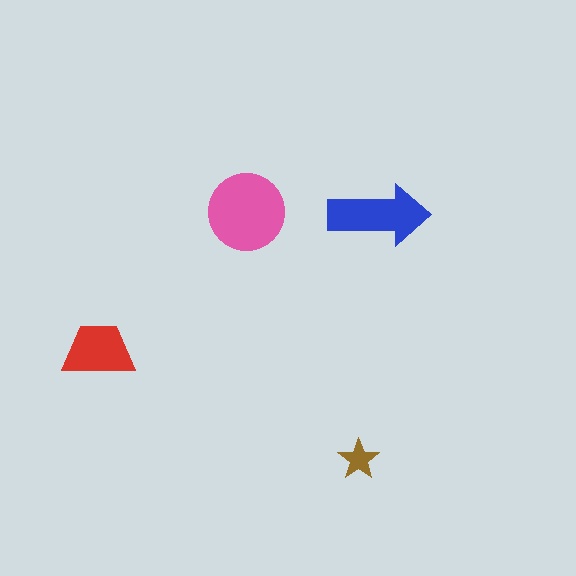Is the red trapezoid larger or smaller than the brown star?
Larger.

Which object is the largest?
The pink circle.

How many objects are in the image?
There are 4 objects in the image.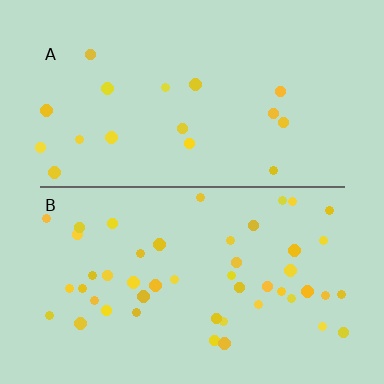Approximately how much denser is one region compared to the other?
Approximately 2.7× — region B over region A.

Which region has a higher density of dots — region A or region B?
B (the bottom).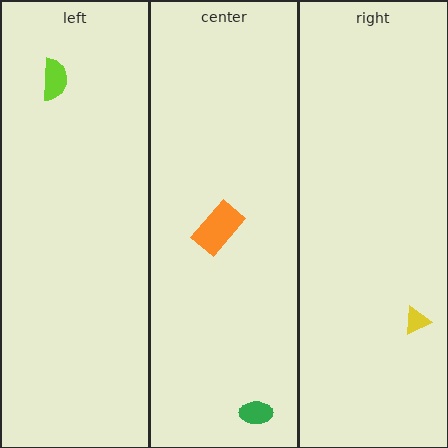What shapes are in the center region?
The green ellipse, the orange rectangle.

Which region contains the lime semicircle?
The left region.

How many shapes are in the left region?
1.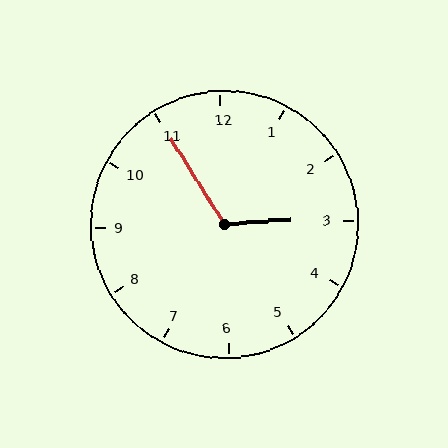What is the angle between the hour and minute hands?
Approximately 118 degrees.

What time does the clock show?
2:55.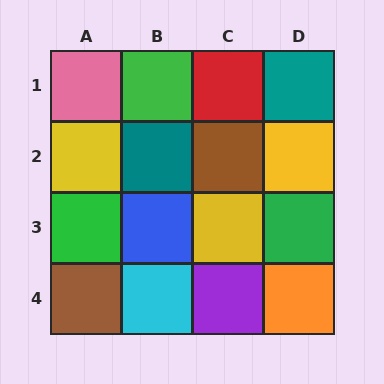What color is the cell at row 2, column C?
Brown.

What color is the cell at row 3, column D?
Green.